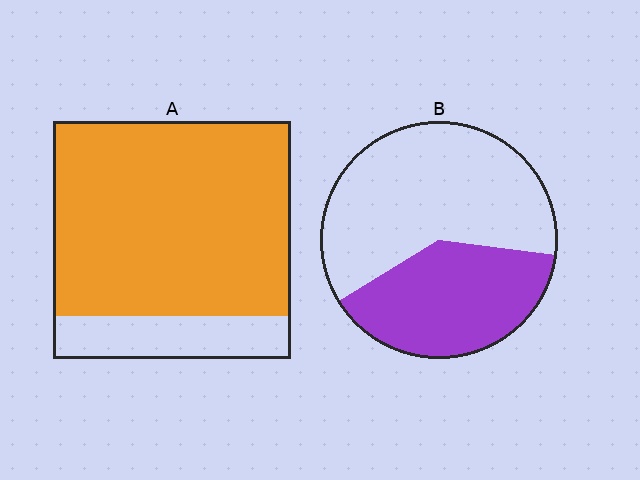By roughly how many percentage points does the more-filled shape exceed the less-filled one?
By roughly 45 percentage points (A over B).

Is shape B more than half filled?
No.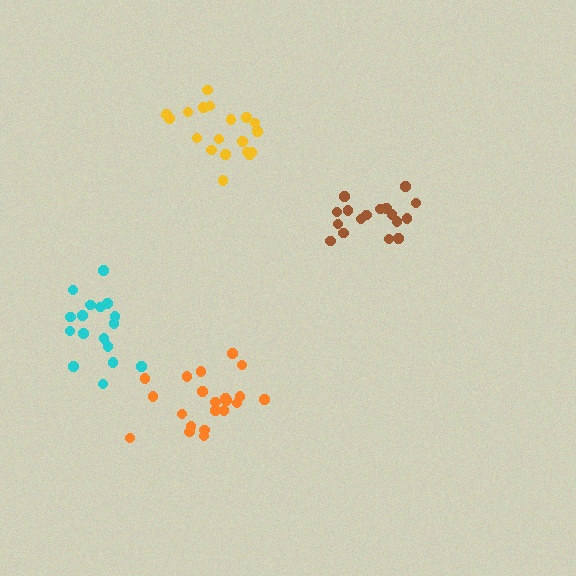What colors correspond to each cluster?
The clusters are colored: yellow, orange, cyan, brown.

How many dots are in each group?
Group 1: 19 dots, Group 2: 21 dots, Group 3: 17 dots, Group 4: 17 dots (74 total).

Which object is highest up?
The yellow cluster is topmost.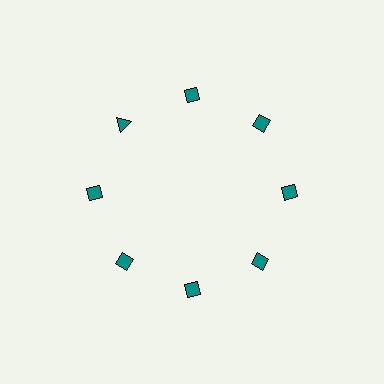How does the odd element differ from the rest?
It has a different shape: triangle instead of diamond.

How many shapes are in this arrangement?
There are 8 shapes arranged in a ring pattern.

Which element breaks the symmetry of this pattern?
The teal triangle at roughly the 10 o'clock position breaks the symmetry. All other shapes are teal diamonds.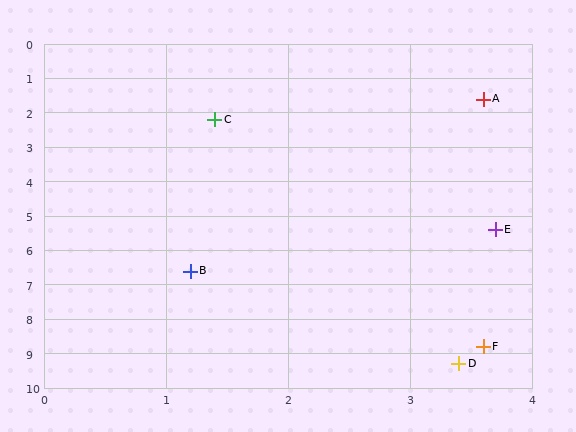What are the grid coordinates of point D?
Point D is at approximately (3.4, 9.3).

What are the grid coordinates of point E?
Point E is at approximately (3.7, 5.4).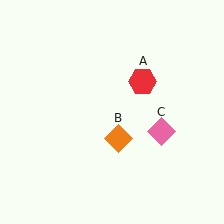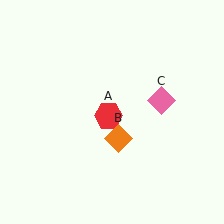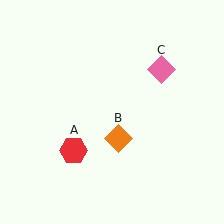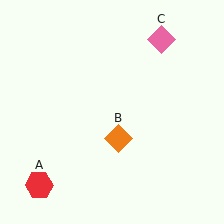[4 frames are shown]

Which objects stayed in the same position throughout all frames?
Orange diamond (object B) remained stationary.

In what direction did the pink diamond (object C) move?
The pink diamond (object C) moved up.